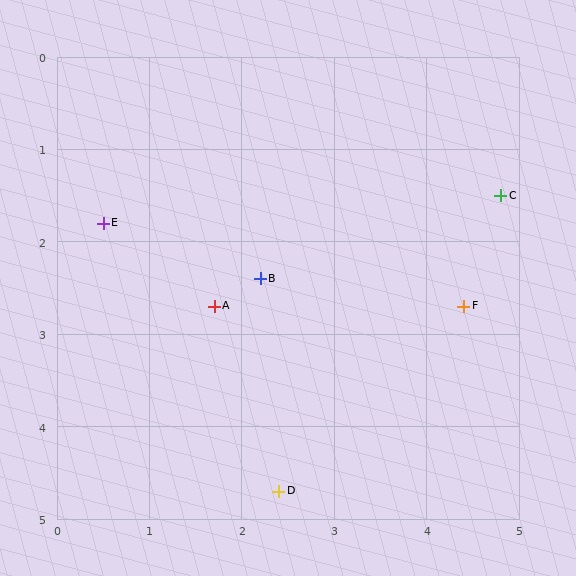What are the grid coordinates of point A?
Point A is at approximately (1.7, 2.7).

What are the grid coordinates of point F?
Point F is at approximately (4.4, 2.7).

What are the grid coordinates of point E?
Point E is at approximately (0.5, 1.8).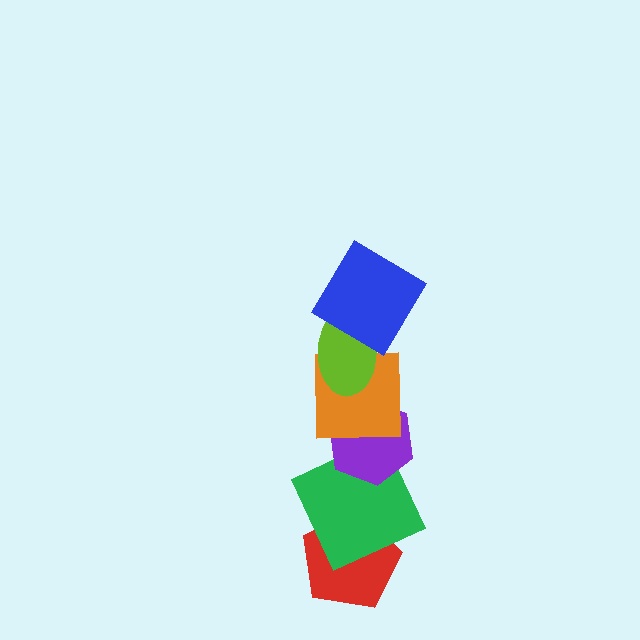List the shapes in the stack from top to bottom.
From top to bottom: the blue diamond, the lime ellipse, the orange square, the purple hexagon, the green square, the red pentagon.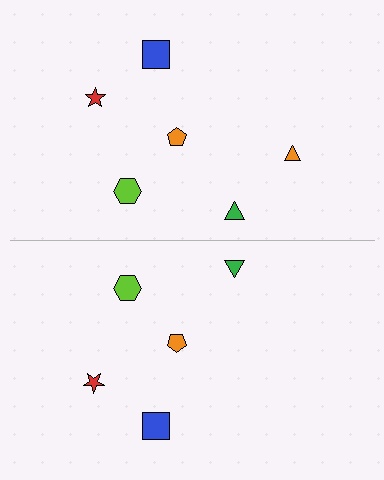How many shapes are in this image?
There are 11 shapes in this image.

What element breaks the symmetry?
A orange triangle is missing from the bottom side.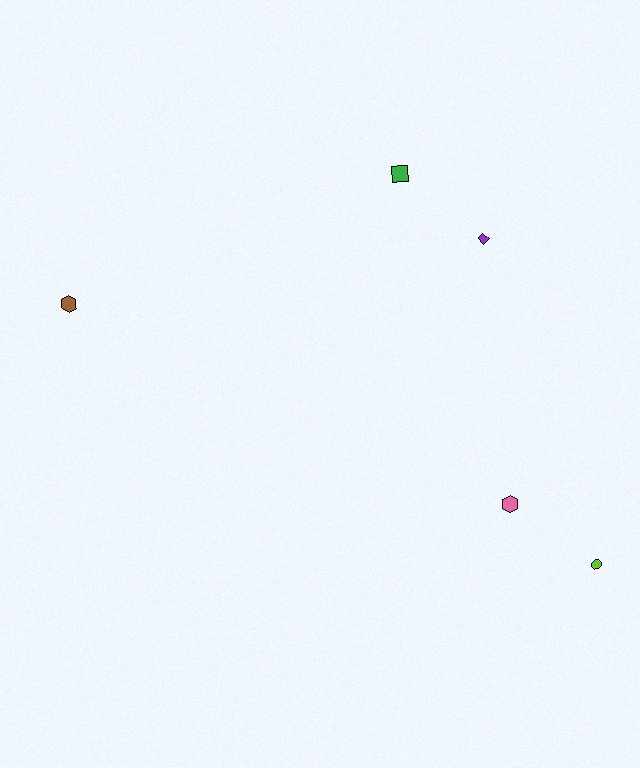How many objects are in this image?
There are 5 objects.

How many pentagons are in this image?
There are no pentagons.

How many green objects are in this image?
There is 1 green object.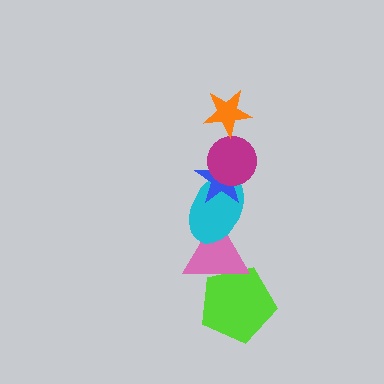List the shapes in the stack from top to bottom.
From top to bottom: the orange star, the magenta circle, the blue star, the cyan ellipse, the pink triangle, the lime pentagon.